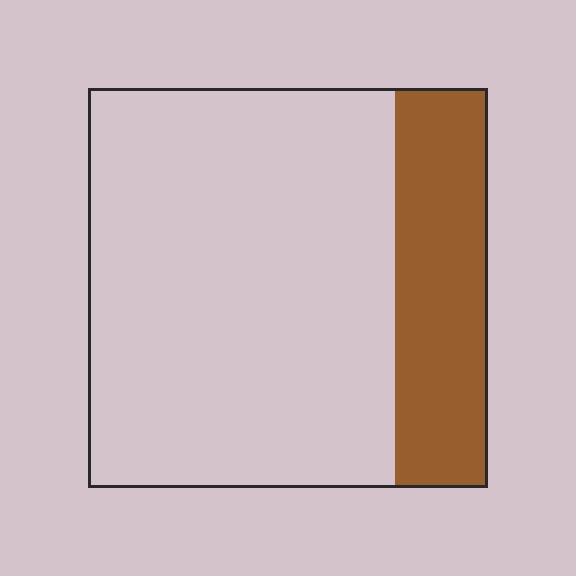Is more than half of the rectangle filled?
No.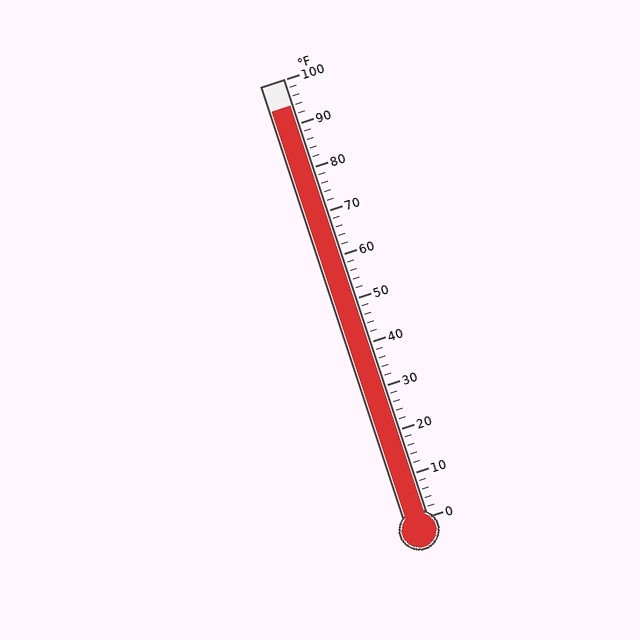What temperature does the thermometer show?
The thermometer shows approximately 94°F.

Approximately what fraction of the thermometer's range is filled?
The thermometer is filled to approximately 95% of its range.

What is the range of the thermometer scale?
The thermometer scale ranges from 0°F to 100°F.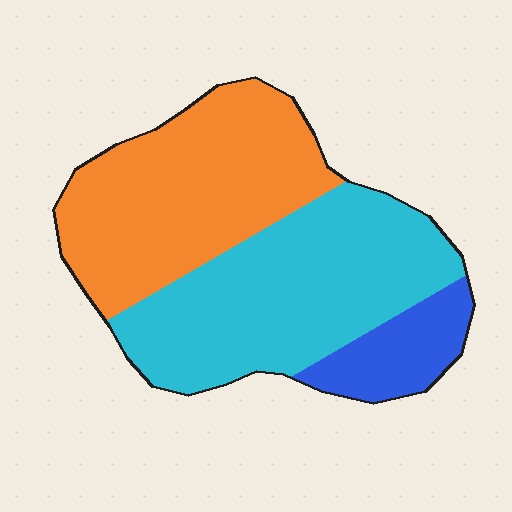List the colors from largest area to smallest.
From largest to smallest: cyan, orange, blue.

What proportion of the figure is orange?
Orange covers 42% of the figure.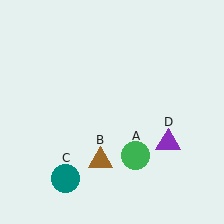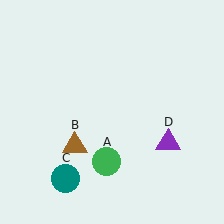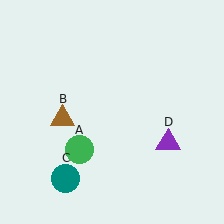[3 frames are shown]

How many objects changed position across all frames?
2 objects changed position: green circle (object A), brown triangle (object B).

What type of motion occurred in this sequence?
The green circle (object A), brown triangle (object B) rotated clockwise around the center of the scene.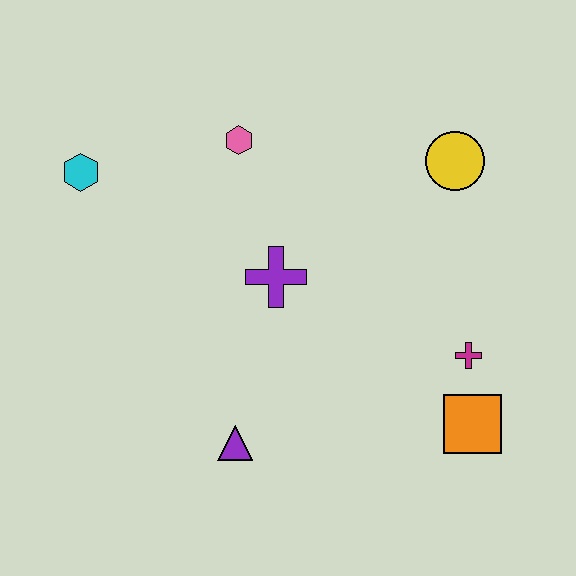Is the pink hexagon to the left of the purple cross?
Yes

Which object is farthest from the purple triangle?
The yellow circle is farthest from the purple triangle.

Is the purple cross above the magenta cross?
Yes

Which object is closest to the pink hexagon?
The purple cross is closest to the pink hexagon.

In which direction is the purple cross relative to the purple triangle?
The purple cross is above the purple triangle.